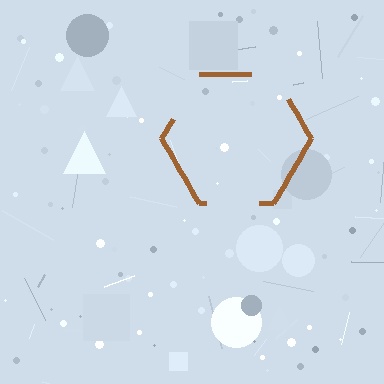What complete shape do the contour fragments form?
The contour fragments form a hexagon.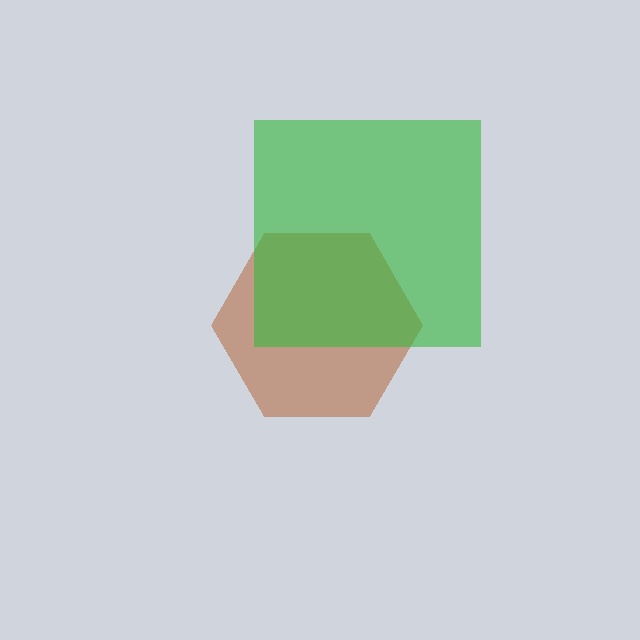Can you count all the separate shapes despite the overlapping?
Yes, there are 2 separate shapes.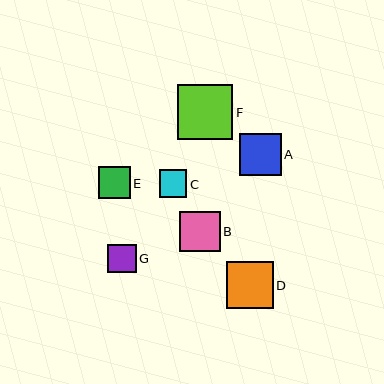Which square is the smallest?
Square C is the smallest with a size of approximately 27 pixels.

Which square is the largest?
Square F is the largest with a size of approximately 55 pixels.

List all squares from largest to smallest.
From largest to smallest: F, D, A, B, E, G, C.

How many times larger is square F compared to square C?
Square F is approximately 2.0 times the size of square C.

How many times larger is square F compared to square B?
Square F is approximately 1.4 times the size of square B.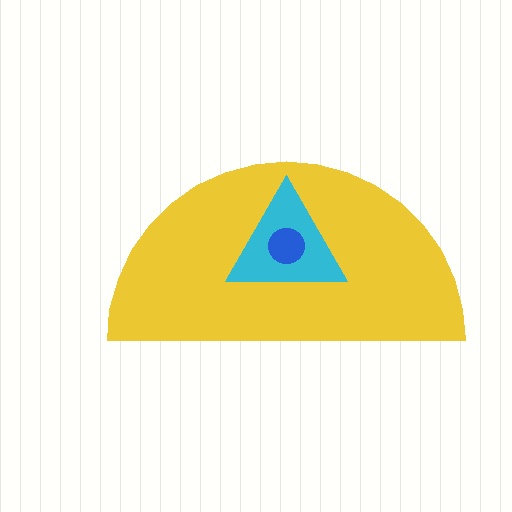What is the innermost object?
The blue circle.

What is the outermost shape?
The yellow semicircle.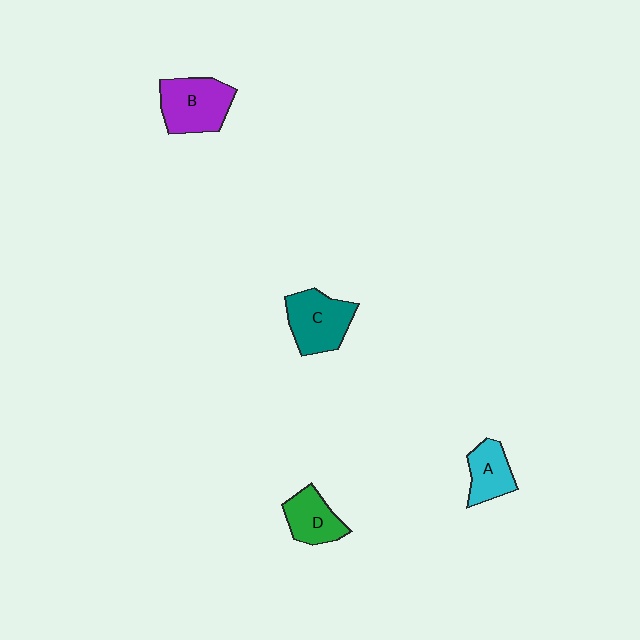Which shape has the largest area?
Shape B (purple).